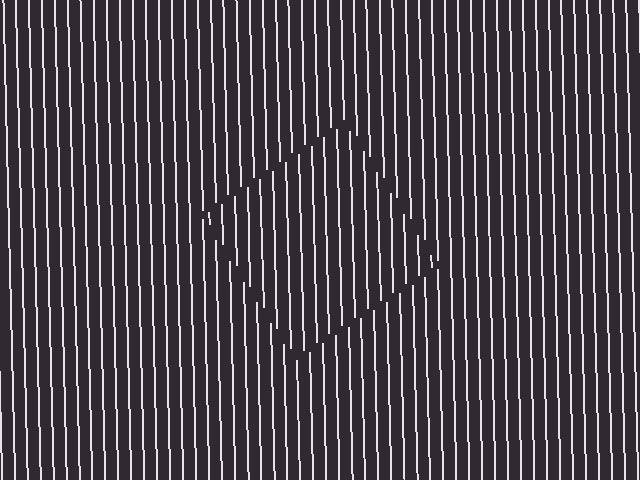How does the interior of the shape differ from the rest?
The interior of the shape contains the same grating, shifted by half a period — the contour is defined by the phase discontinuity where line-ends from the inner and outer gratings abut.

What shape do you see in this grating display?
An illusory square. The interior of the shape contains the same grating, shifted by half a period — the contour is defined by the phase discontinuity where line-ends from the inner and outer gratings abut.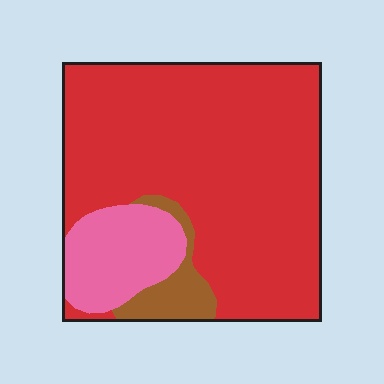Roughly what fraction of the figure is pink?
Pink takes up about one sixth (1/6) of the figure.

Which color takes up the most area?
Red, at roughly 75%.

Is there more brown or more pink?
Pink.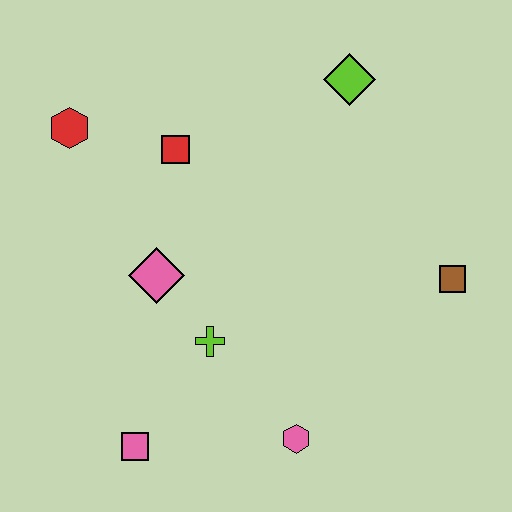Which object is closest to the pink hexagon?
The lime cross is closest to the pink hexagon.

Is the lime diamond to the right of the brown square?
No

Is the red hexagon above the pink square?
Yes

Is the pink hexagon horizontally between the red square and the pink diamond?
No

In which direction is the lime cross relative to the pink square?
The lime cross is above the pink square.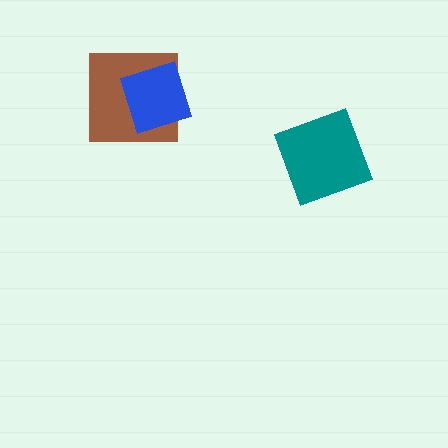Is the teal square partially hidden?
No, no other shape covers it.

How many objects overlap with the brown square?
1 object overlaps with the brown square.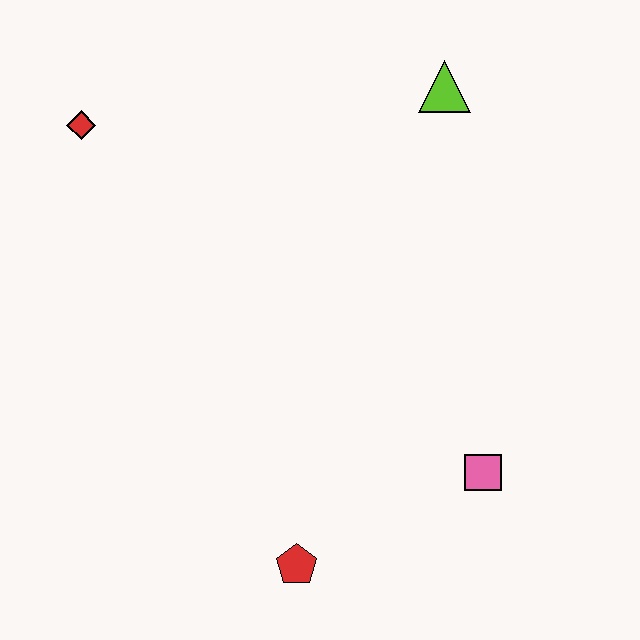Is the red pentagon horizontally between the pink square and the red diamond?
Yes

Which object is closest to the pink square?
The red pentagon is closest to the pink square.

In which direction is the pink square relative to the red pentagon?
The pink square is to the right of the red pentagon.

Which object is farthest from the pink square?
The red diamond is farthest from the pink square.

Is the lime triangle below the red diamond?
No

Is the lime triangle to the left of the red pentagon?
No